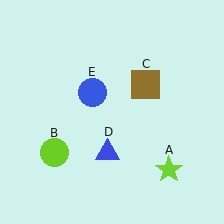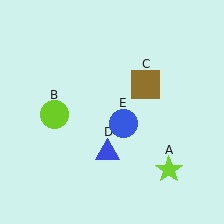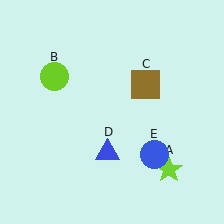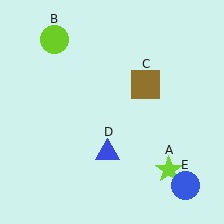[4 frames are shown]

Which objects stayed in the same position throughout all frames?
Lime star (object A) and brown square (object C) and blue triangle (object D) remained stationary.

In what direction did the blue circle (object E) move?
The blue circle (object E) moved down and to the right.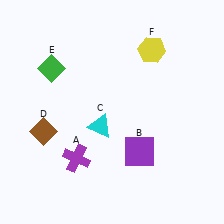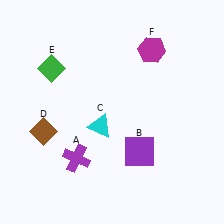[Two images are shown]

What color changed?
The hexagon (F) changed from yellow in Image 1 to magenta in Image 2.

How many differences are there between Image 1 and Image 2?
There is 1 difference between the two images.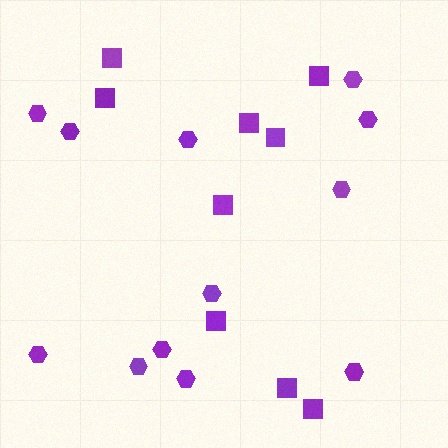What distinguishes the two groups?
There are 2 groups: one group of hexagons (12) and one group of squares (9).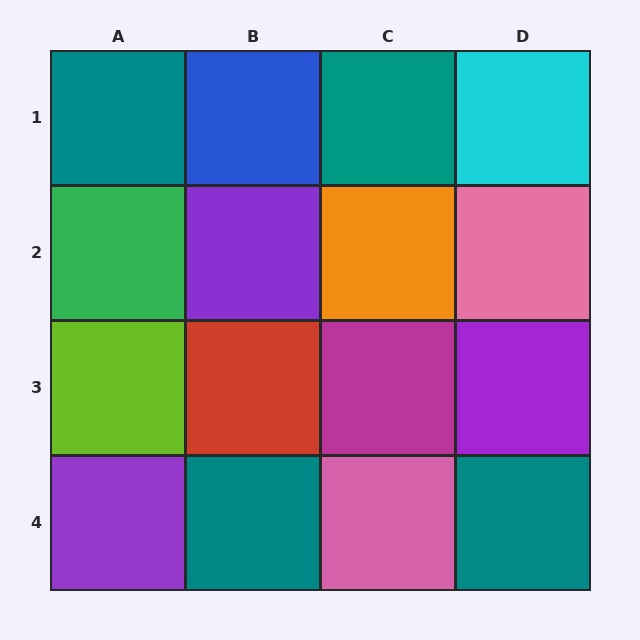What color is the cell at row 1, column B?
Blue.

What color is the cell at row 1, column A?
Teal.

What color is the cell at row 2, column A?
Green.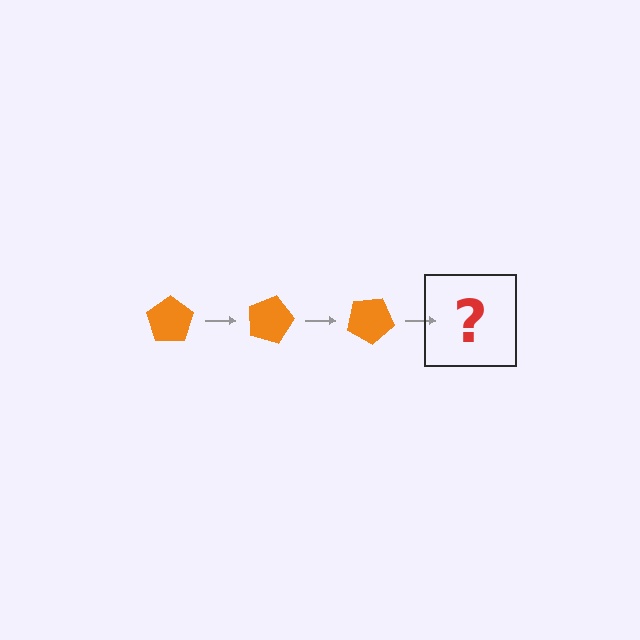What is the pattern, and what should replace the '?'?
The pattern is that the pentagon rotates 15 degrees each step. The '?' should be an orange pentagon rotated 45 degrees.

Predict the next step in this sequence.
The next step is an orange pentagon rotated 45 degrees.